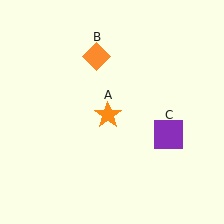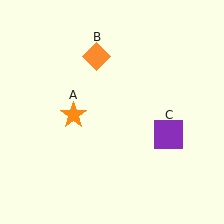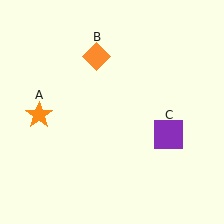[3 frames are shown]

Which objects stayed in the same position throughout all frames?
Orange diamond (object B) and purple square (object C) remained stationary.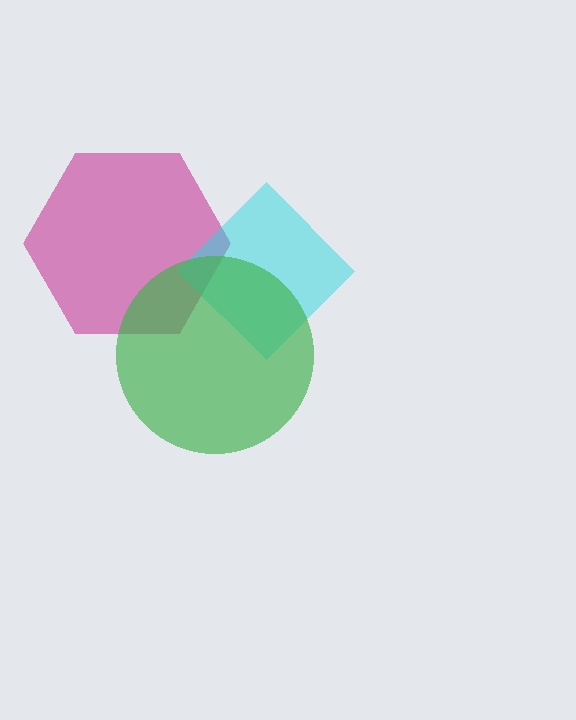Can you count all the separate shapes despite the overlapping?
Yes, there are 3 separate shapes.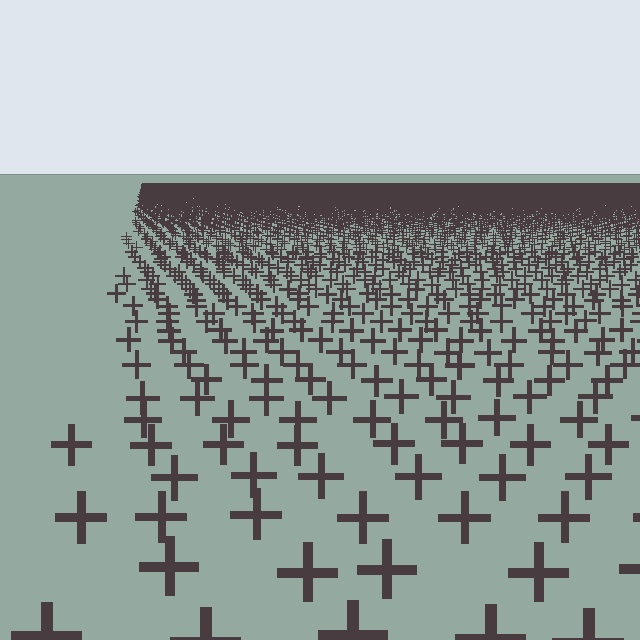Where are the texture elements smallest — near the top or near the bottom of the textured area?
Near the top.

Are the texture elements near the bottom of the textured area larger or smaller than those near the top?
Larger. Near the bottom, elements are closer to the viewer and appear at a bigger on-screen size.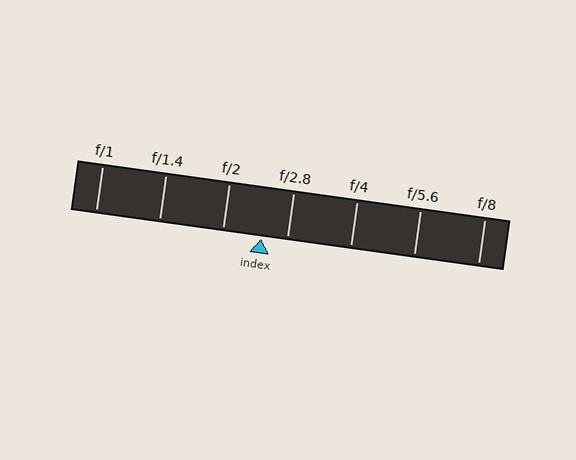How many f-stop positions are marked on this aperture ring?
There are 7 f-stop positions marked.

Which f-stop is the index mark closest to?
The index mark is closest to f/2.8.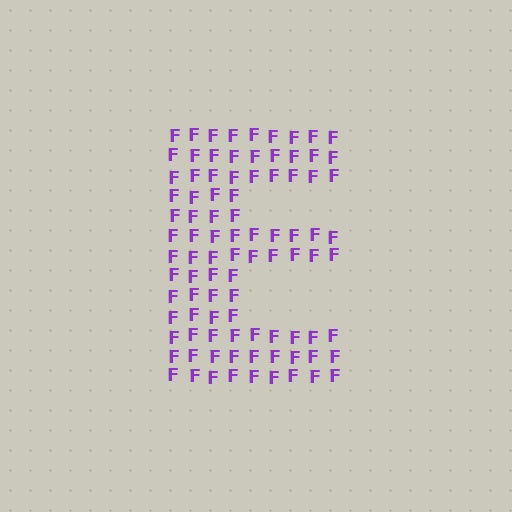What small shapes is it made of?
It is made of small letter F's.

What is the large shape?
The large shape is the letter E.